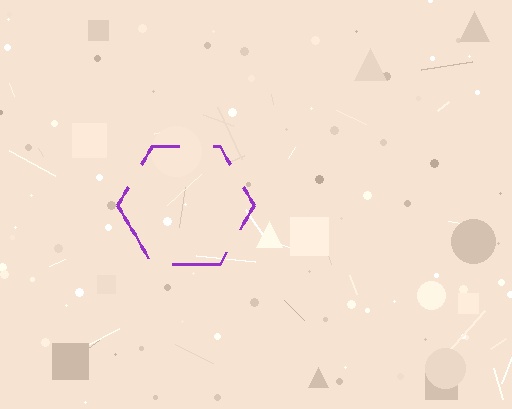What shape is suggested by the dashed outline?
The dashed outline suggests a hexagon.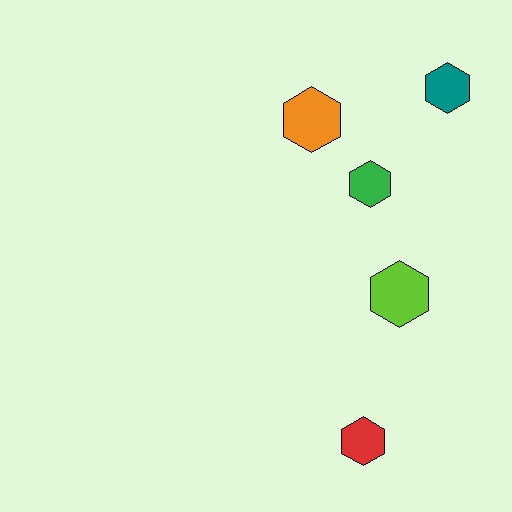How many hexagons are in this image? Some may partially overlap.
There are 5 hexagons.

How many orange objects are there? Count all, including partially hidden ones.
There is 1 orange object.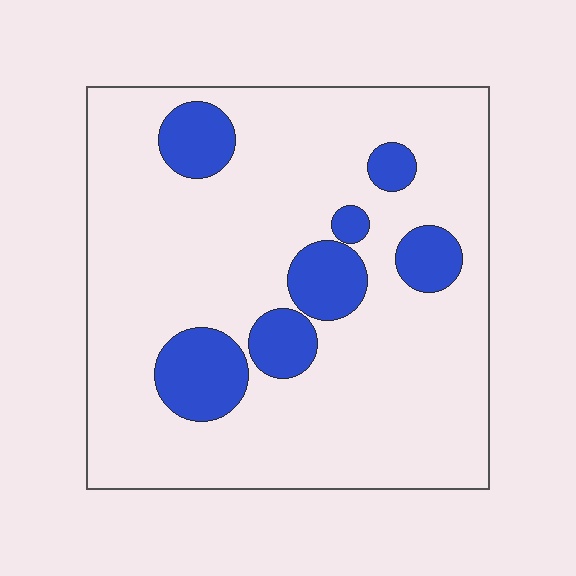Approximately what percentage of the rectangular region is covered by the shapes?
Approximately 15%.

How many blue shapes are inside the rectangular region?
7.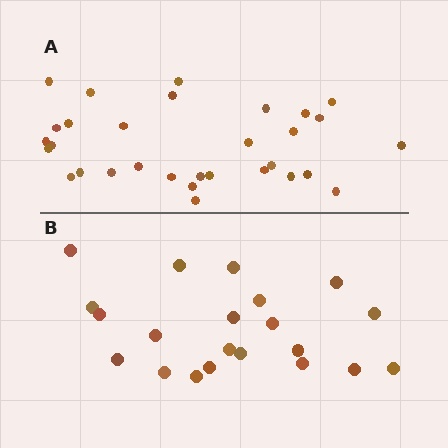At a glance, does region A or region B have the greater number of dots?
Region A (the top region) has more dots.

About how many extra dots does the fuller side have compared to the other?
Region A has roughly 10 or so more dots than region B.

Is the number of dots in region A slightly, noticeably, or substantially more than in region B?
Region A has substantially more. The ratio is roughly 1.5 to 1.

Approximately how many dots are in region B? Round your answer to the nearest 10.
About 20 dots. (The exact count is 21, which rounds to 20.)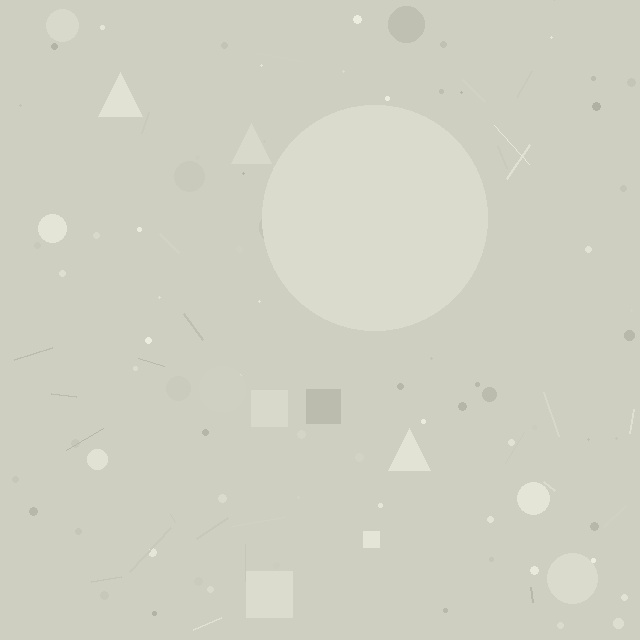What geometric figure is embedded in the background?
A circle is embedded in the background.